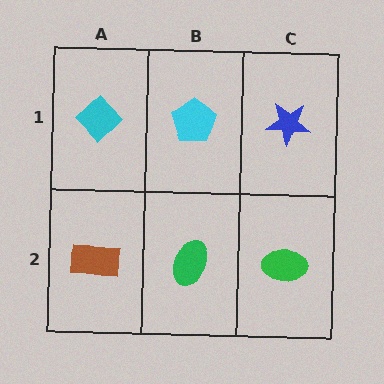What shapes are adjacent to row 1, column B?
A green ellipse (row 2, column B), a cyan diamond (row 1, column A), a blue star (row 1, column C).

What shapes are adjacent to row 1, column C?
A green ellipse (row 2, column C), a cyan pentagon (row 1, column B).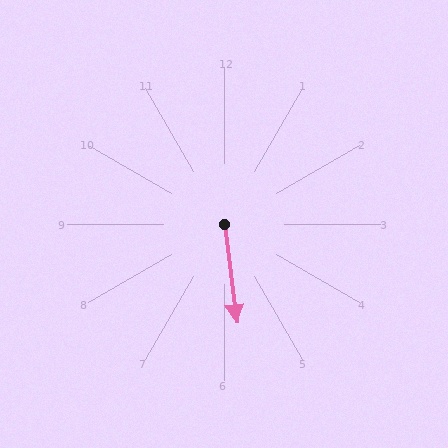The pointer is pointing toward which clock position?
Roughly 6 o'clock.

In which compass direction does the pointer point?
South.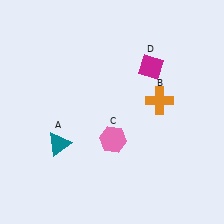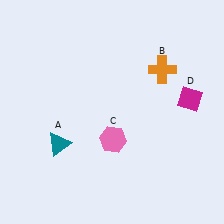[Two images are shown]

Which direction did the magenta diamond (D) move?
The magenta diamond (D) moved right.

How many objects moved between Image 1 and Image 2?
2 objects moved between the two images.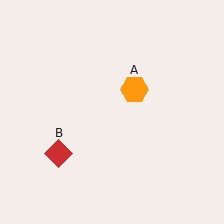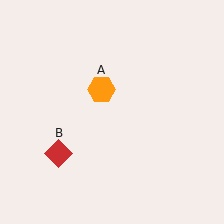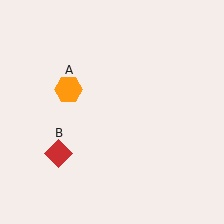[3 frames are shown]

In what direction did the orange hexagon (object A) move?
The orange hexagon (object A) moved left.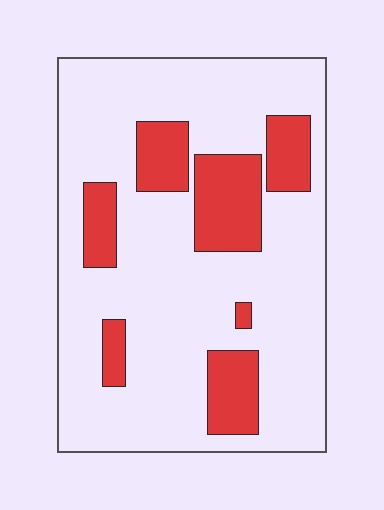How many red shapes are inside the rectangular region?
7.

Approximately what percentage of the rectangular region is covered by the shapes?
Approximately 20%.